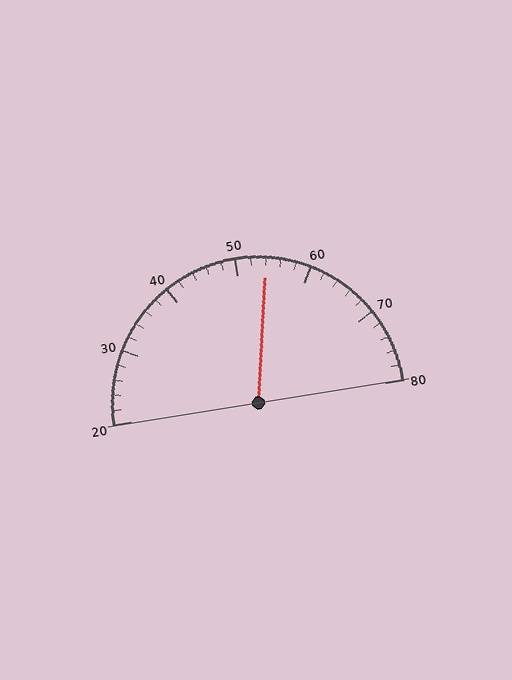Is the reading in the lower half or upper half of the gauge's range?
The reading is in the upper half of the range (20 to 80).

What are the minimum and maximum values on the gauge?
The gauge ranges from 20 to 80.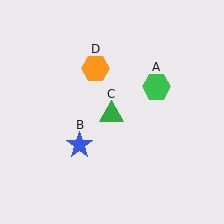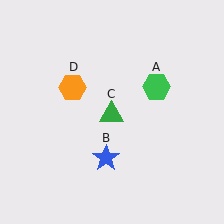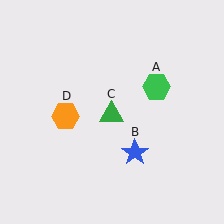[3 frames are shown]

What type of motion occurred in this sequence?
The blue star (object B), orange hexagon (object D) rotated counterclockwise around the center of the scene.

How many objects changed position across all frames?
2 objects changed position: blue star (object B), orange hexagon (object D).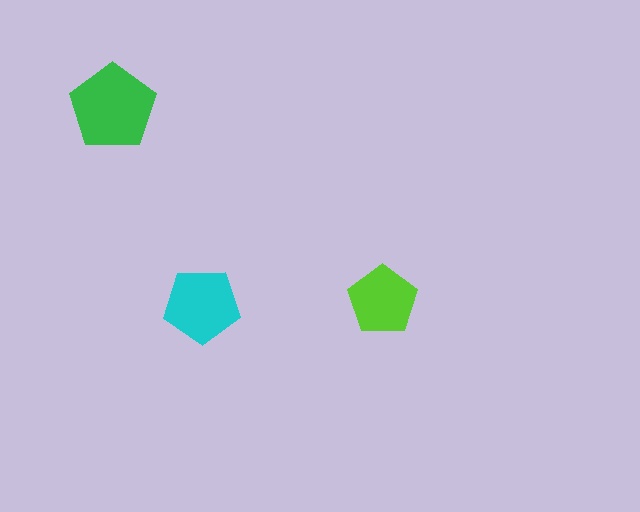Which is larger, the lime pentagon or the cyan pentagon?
The cyan one.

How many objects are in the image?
There are 3 objects in the image.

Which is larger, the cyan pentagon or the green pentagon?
The green one.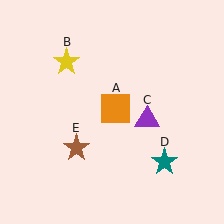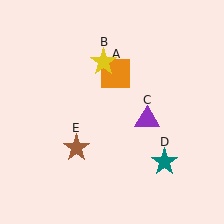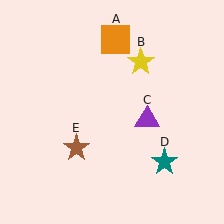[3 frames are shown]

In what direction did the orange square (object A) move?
The orange square (object A) moved up.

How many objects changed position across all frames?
2 objects changed position: orange square (object A), yellow star (object B).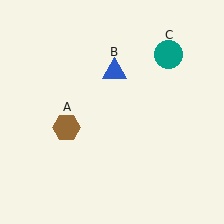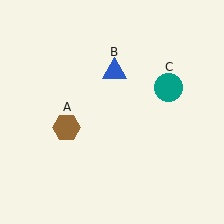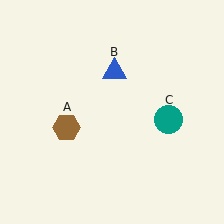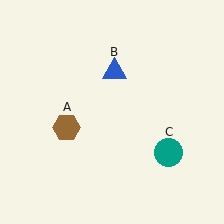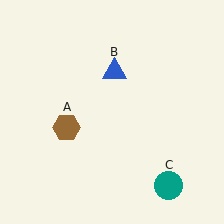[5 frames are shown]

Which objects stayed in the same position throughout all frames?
Brown hexagon (object A) and blue triangle (object B) remained stationary.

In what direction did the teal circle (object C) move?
The teal circle (object C) moved down.